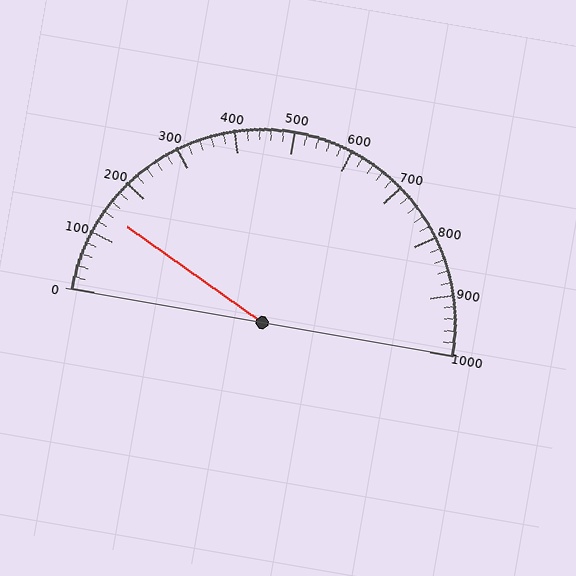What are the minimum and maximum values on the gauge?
The gauge ranges from 0 to 1000.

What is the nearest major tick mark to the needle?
The nearest major tick mark is 100.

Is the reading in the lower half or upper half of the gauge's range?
The reading is in the lower half of the range (0 to 1000).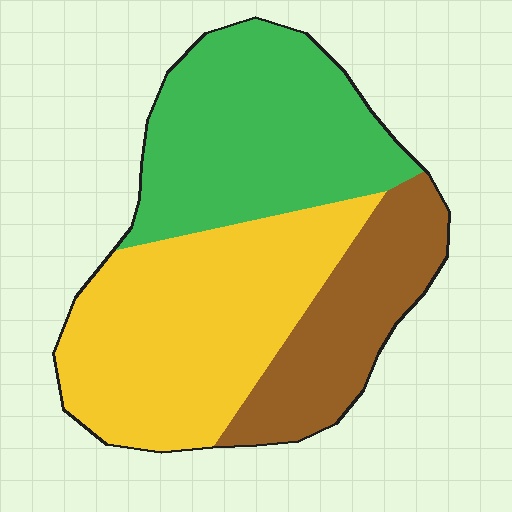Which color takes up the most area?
Yellow, at roughly 40%.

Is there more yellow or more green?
Yellow.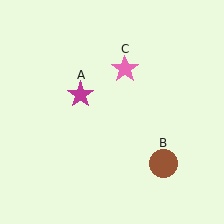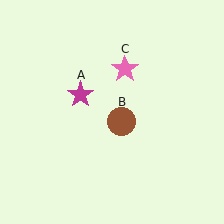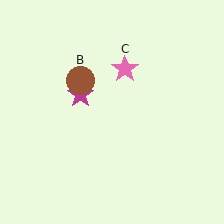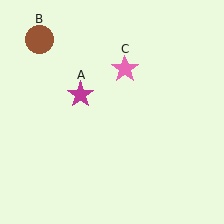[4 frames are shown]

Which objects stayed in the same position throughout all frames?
Magenta star (object A) and pink star (object C) remained stationary.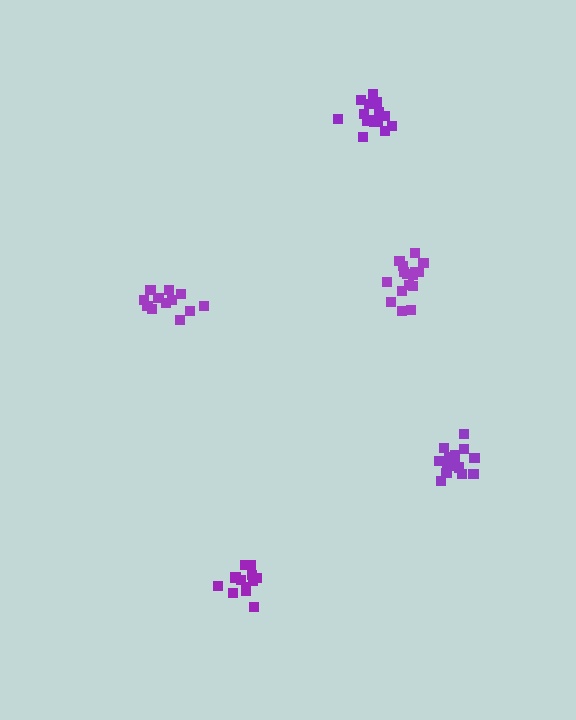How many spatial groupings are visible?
There are 5 spatial groupings.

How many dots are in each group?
Group 1: 12 dots, Group 2: 12 dots, Group 3: 15 dots, Group 4: 16 dots, Group 5: 15 dots (70 total).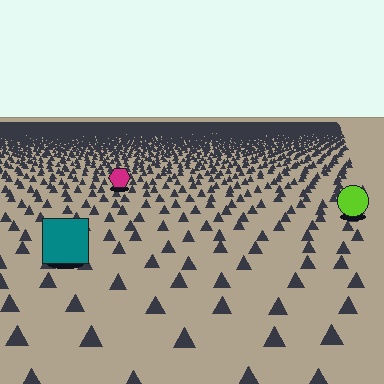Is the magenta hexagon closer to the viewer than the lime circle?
No. The lime circle is closer — you can tell from the texture gradient: the ground texture is coarser near it.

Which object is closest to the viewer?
The teal square is closest. The texture marks near it are larger and more spread out.